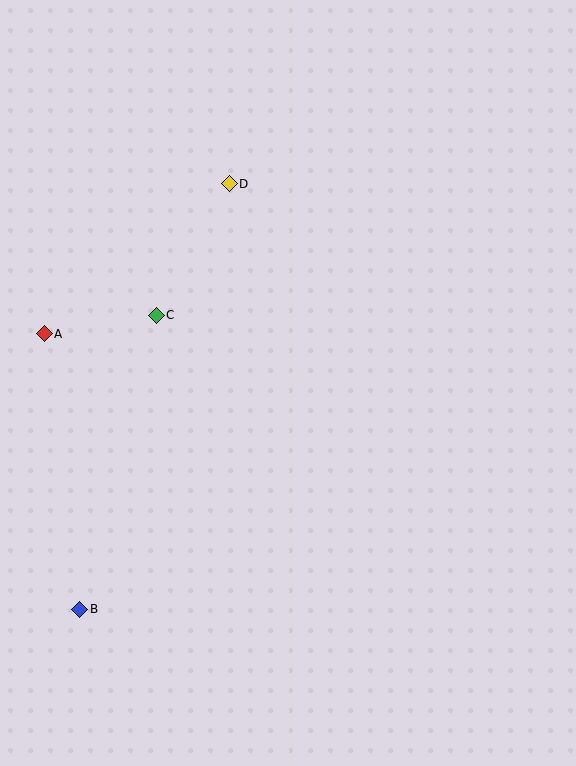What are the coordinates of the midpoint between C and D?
The midpoint between C and D is at (193, 249).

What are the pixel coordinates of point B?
Point B is at (80, 609).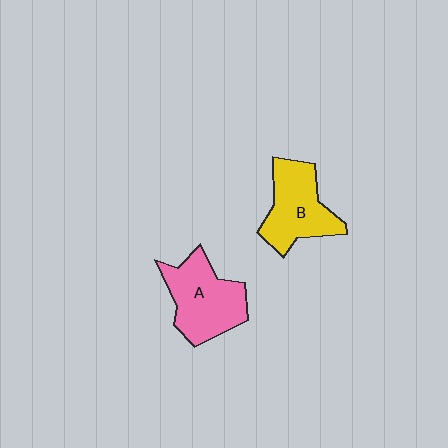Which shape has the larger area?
Shape A (pink).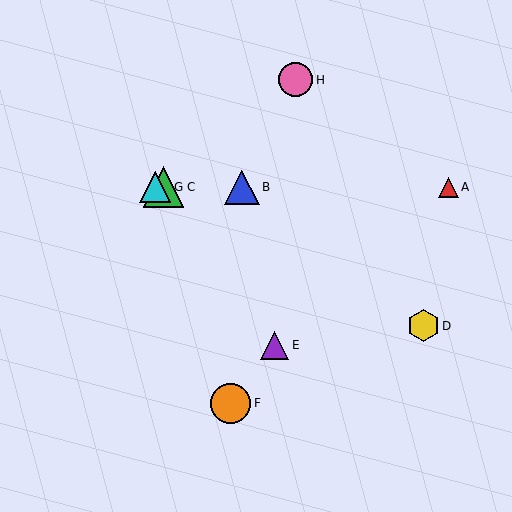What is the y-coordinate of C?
Object C is at y≈187.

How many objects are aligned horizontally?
4 objects (A, B, C, G) are aligned horizontally.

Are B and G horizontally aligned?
Yes, both are at y≈187.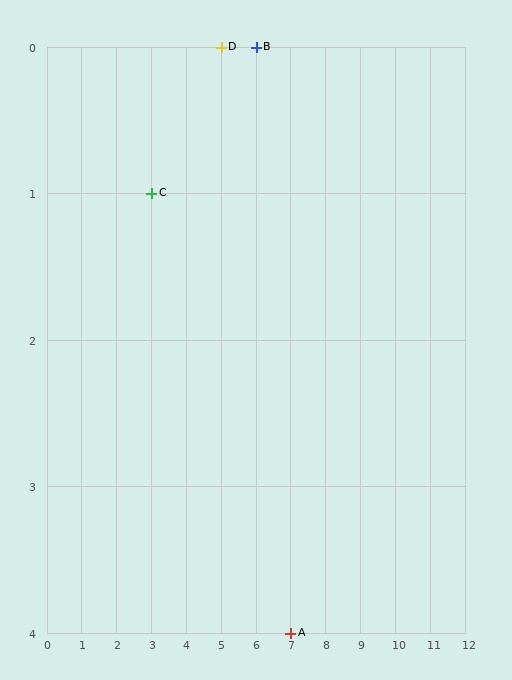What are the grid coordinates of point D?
Point D is at grid coordinates (5, 0).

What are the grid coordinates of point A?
Point A is at grid coordinates (7, 4).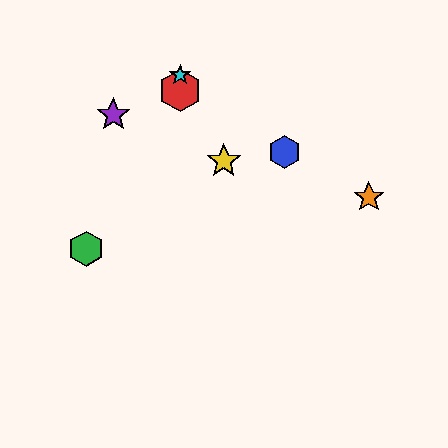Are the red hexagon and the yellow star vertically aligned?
No, the red hexagon is at x≈180 and the yellow star is at x≈224.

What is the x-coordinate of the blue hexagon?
The blue hexagon is at x≈284.